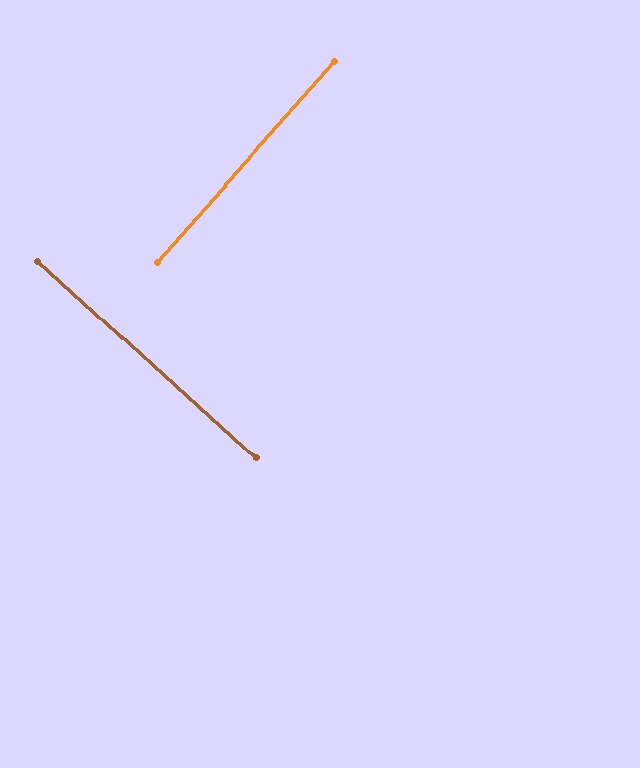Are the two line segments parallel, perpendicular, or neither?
Perpendicular — they meet at approximately 89°.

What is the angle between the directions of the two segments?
Approximately 89 degrees.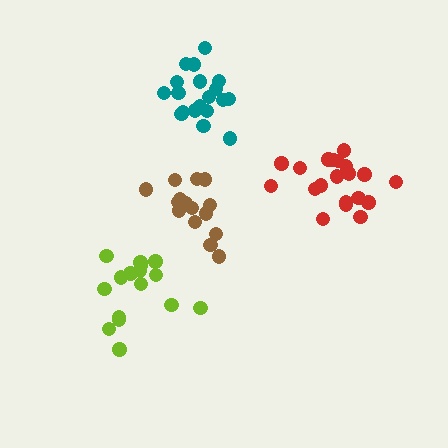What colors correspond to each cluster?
The clusters are colored: brown, red, lime, teal.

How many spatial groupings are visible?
There are 4 spatial groupings.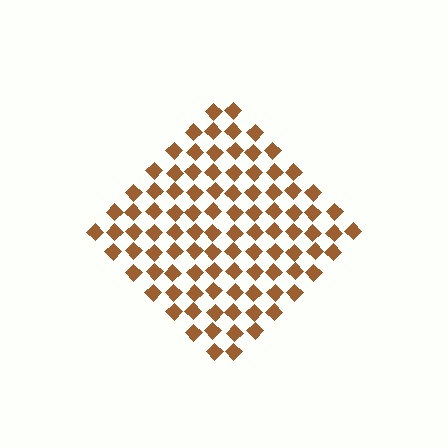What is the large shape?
The large shape is a diamond.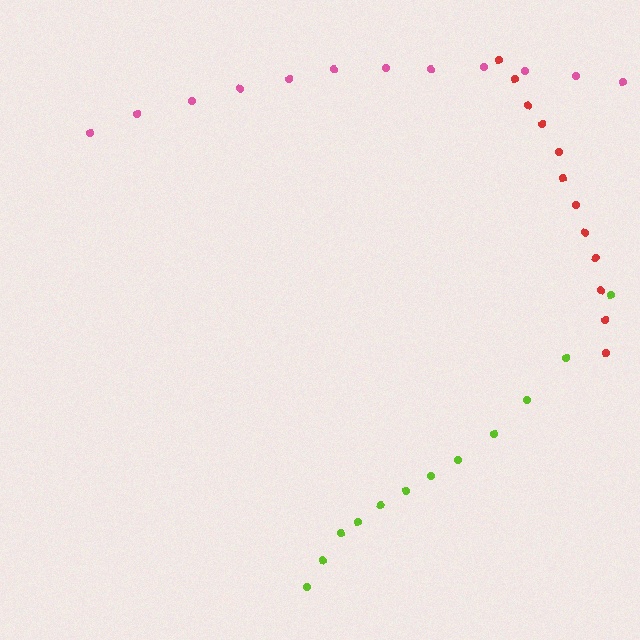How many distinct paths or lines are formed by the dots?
There are 3 distinct paths.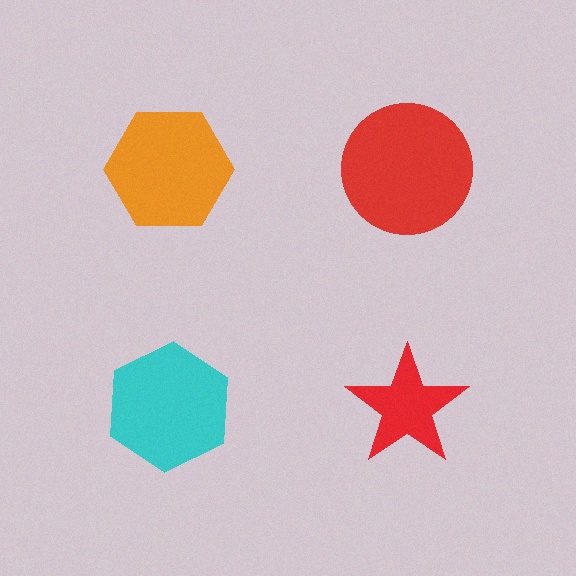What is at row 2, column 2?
A red star.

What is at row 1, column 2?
A red circle.